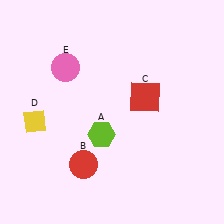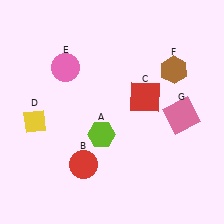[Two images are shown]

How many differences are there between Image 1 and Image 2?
There are 2 differences between the two images.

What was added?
A brown hexagon (F), a pink square (G) were added in Image 2.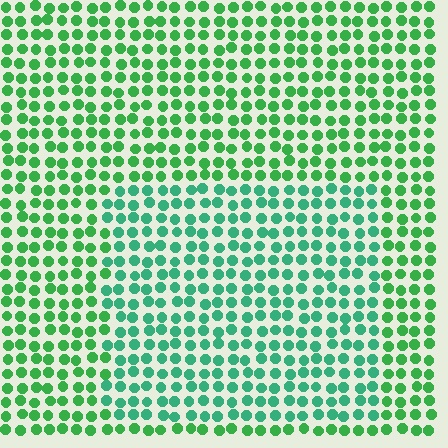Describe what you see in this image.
The image is filled with small green elements in a uniform arrangement. A rectangle-shaped region is visible where the elements are tinted to a slightly different hue, forming a subtle color boundary.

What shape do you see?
I see a rectangle.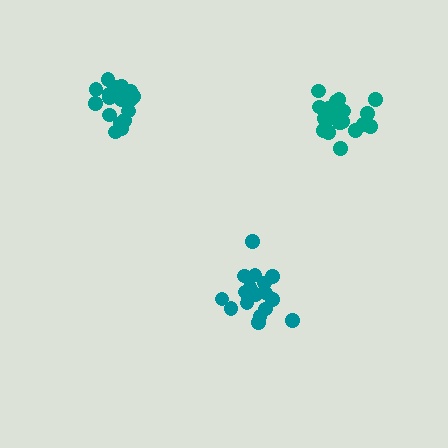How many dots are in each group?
Group 1: 18 dots, Group 2: 21 dots, Group 3: 19 dots (58 total).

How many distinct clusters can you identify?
There are 3 distinct clusters.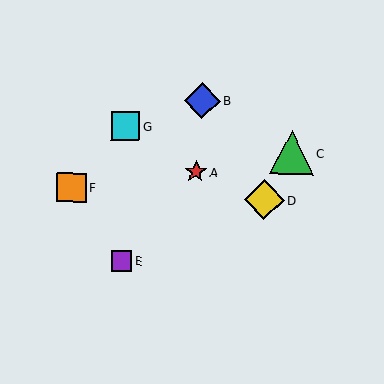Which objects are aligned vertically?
Objects E, G are aligned vertically.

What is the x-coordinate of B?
Object B is at x≈202.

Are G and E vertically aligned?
Yes, both are at x≈125.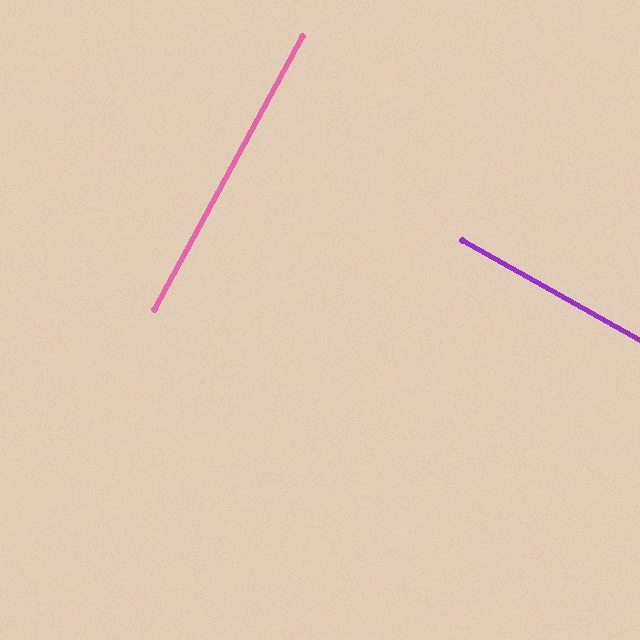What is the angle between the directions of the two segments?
Approximately 89 degrees.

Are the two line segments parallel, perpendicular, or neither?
Perpendicular — they meet at approximately 89°.